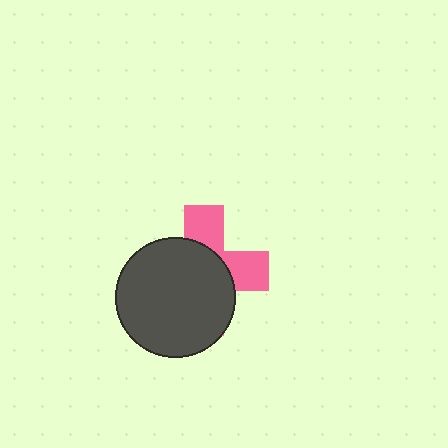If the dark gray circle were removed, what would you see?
You would see the complete pink cross.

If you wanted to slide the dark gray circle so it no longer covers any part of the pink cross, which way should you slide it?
Slide it toward the lower-left — that is the most direct way to separate the two shapes.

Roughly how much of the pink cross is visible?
A small part of it is visible (roughly 36%).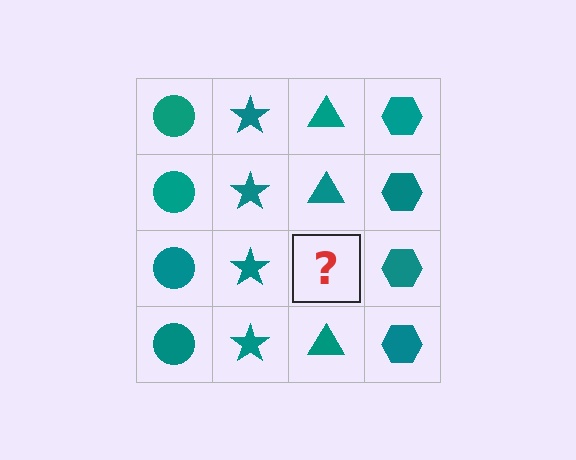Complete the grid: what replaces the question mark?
The question mark should be replaced with a teal triangle.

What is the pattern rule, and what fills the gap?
The rule is that each column has a consistent shape. The gap should be filled with a teal triangle.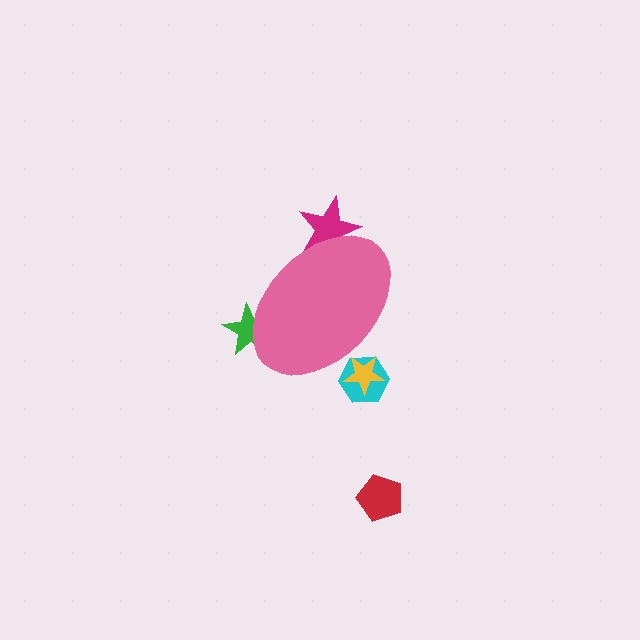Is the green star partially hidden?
Yes, the green star is partially hidden behind the pink ellipse.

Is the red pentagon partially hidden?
No, the red pentagon is fully visible.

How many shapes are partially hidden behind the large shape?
4 shapes are partially hidden.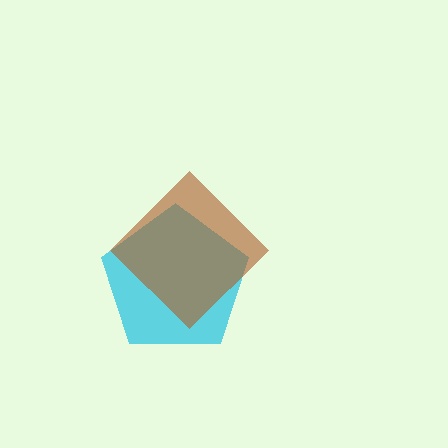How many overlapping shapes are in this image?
There are 2 overlapping shapes in the image.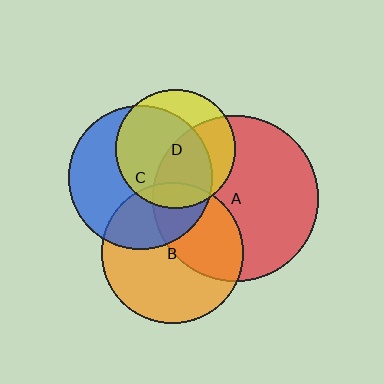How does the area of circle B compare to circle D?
Approximately 1.4 times.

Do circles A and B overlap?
Yes.